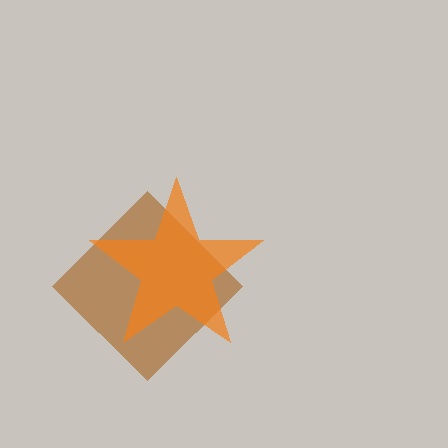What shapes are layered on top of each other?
The layered shapes are: a brown diamond, an orange star.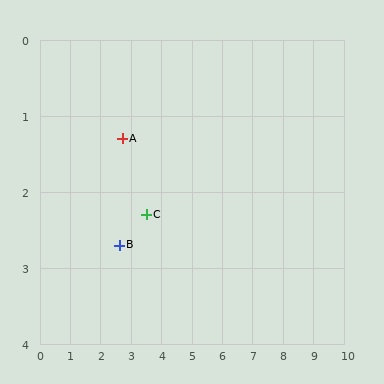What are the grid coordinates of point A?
Point A is at approximately (2.7, 1.3).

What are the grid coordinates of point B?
Point B is at approximately (2.6, 2.7).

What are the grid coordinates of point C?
Point C is at approximately (3.5, 2.3).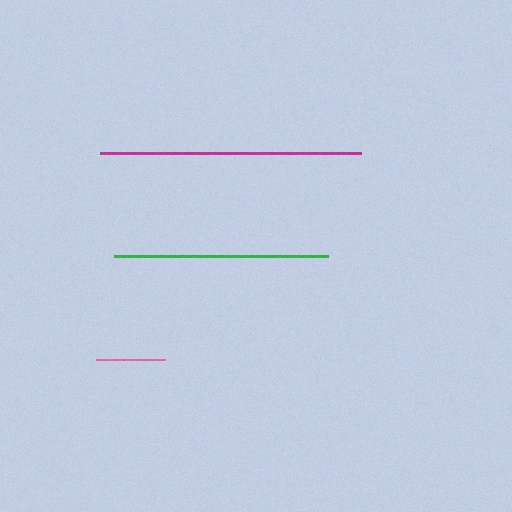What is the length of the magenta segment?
The magenta segment is approximately 261 pixels long.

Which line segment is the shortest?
The pink line is the shortest at approximately 69 pixels.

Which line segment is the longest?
The magenta line is the longest at approximately 261 pixels.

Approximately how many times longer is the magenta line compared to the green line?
The magenta line is approximately 1.2 times the length of the green line.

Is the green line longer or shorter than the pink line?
The green line is longer than the pink line.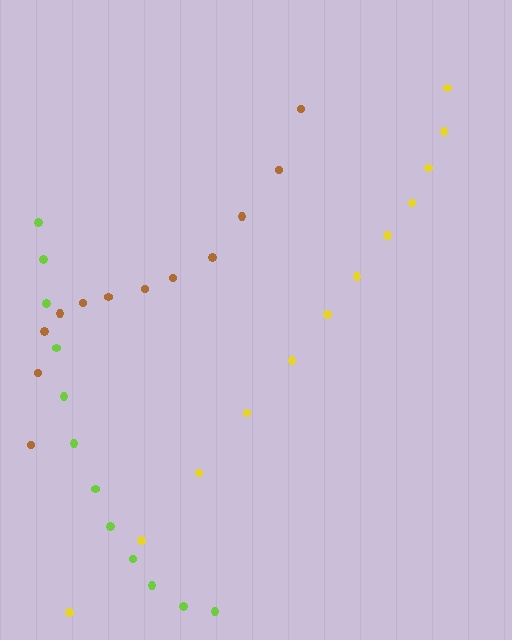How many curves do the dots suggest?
There are 3 distinct paths.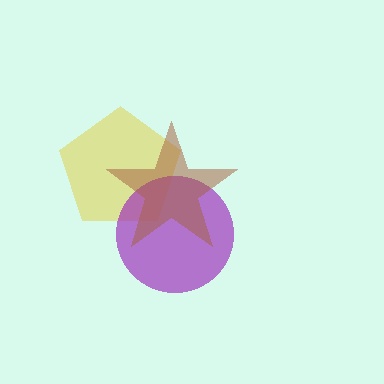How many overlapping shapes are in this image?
There are 3 overlapping shapes in the image.